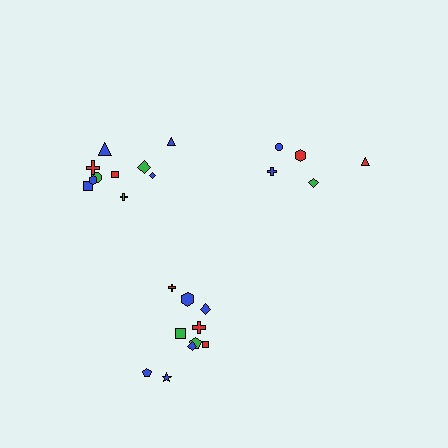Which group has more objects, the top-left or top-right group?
The top-left group.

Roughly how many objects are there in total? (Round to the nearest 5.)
Roughly 25 objects in total.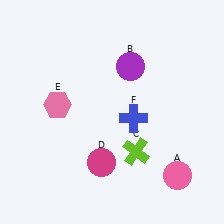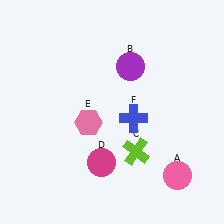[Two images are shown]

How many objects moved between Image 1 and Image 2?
1 object moved between the two images.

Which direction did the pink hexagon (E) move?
The pink hexagon (E) moved right.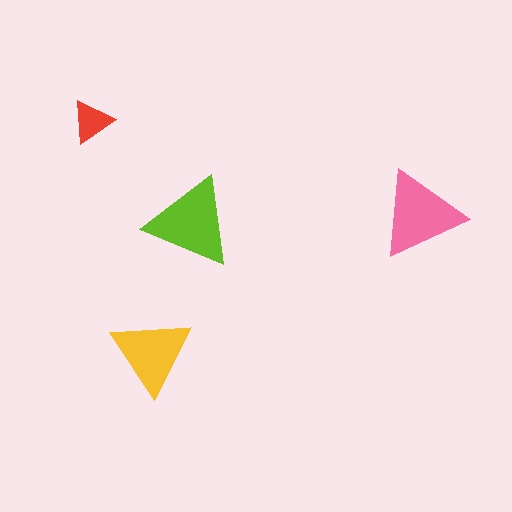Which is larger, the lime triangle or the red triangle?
The lime one.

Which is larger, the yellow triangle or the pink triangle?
The pink one.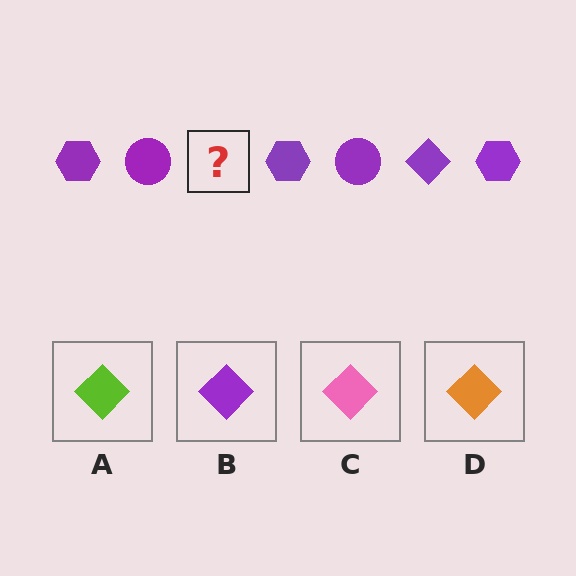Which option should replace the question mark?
Option B.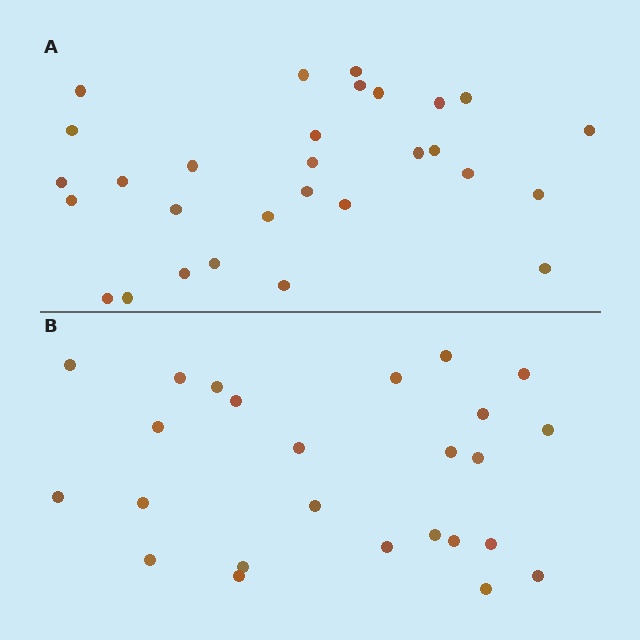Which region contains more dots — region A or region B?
Region A (the top region) has more dots.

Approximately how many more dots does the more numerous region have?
Region A has about 4 more dots than region B.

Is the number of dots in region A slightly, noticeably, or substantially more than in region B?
Region A has only slightly more — the two regions are fairly close. The ratio is roughly 1.2 to 1.